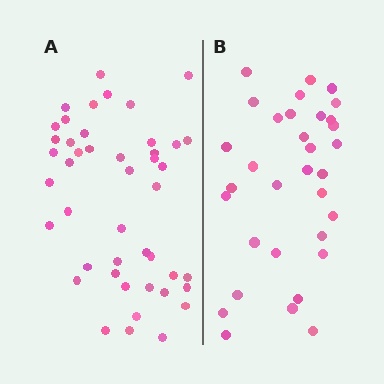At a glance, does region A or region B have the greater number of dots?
Region A (the left region) has more dots.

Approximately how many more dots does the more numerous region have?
Region A has roughly 12 or so more dots than region B.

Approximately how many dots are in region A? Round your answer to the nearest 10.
About 40 dots. (The exact count is 45, which rounds to 40.)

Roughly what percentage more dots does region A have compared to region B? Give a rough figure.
About 35% more.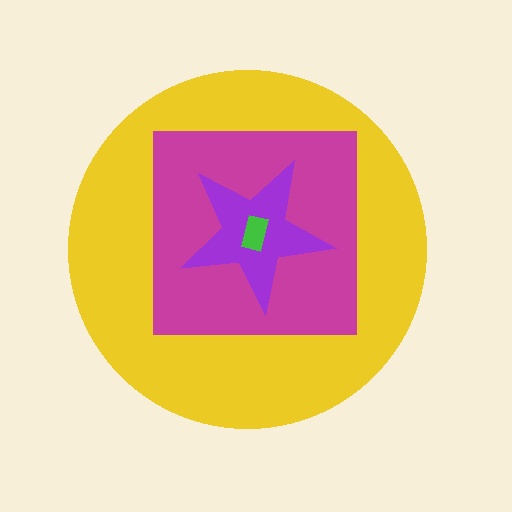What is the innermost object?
The green rectangle.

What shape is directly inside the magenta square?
The purple star.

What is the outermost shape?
The yellow circle.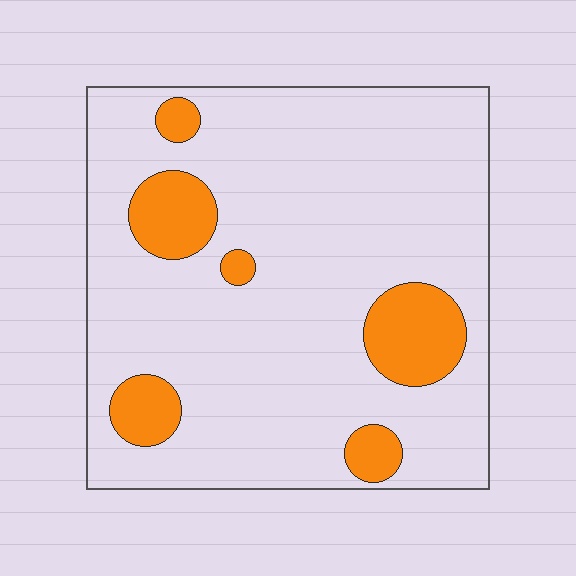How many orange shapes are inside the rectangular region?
6.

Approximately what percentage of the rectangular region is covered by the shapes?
Approximately 15%.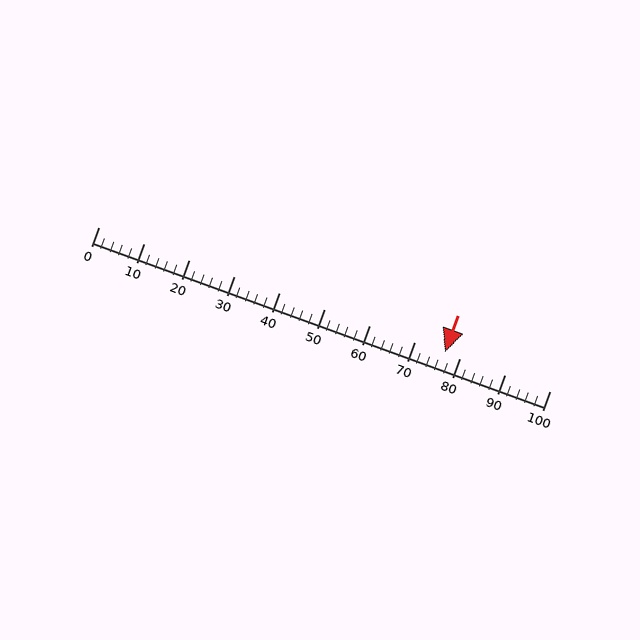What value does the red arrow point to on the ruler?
The red arrow points to approximately 77.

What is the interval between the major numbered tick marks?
The major tick marks are spaced 10 units apart.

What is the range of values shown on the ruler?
The ruler shows values from 0 to 100.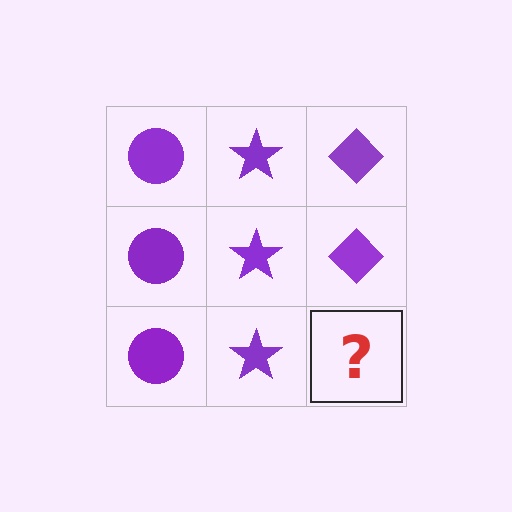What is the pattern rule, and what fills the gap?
The rule is that each column has a consistent shape. The gap should be filled with a purple diamond.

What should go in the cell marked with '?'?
The missing cell should contain a purple diamond.